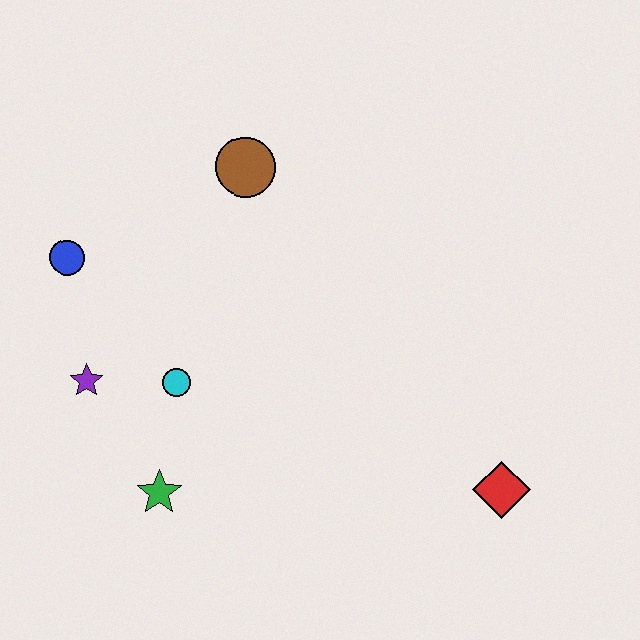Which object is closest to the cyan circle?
The purple star is closest to the cyan circle.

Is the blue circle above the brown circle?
No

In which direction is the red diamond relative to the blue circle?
The red diamond is to the right of the blue circle.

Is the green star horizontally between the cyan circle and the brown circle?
No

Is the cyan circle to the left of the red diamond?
Yes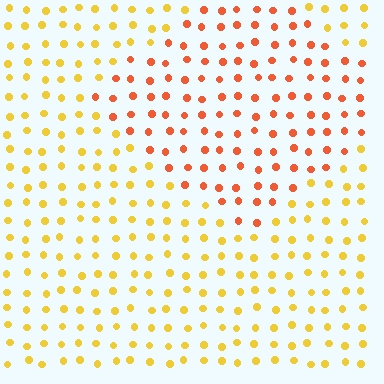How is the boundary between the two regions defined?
The boundary is defined purely by a slight shift in hue (about 37 degrees). Spacing, size, and orientation are identical on both sides.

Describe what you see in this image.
The image is filled with small yellow elements in a uniform arrangement. A diamond-shaped region is visible where the elements are tinted to a slightly different hue, forming a subtle color boundary.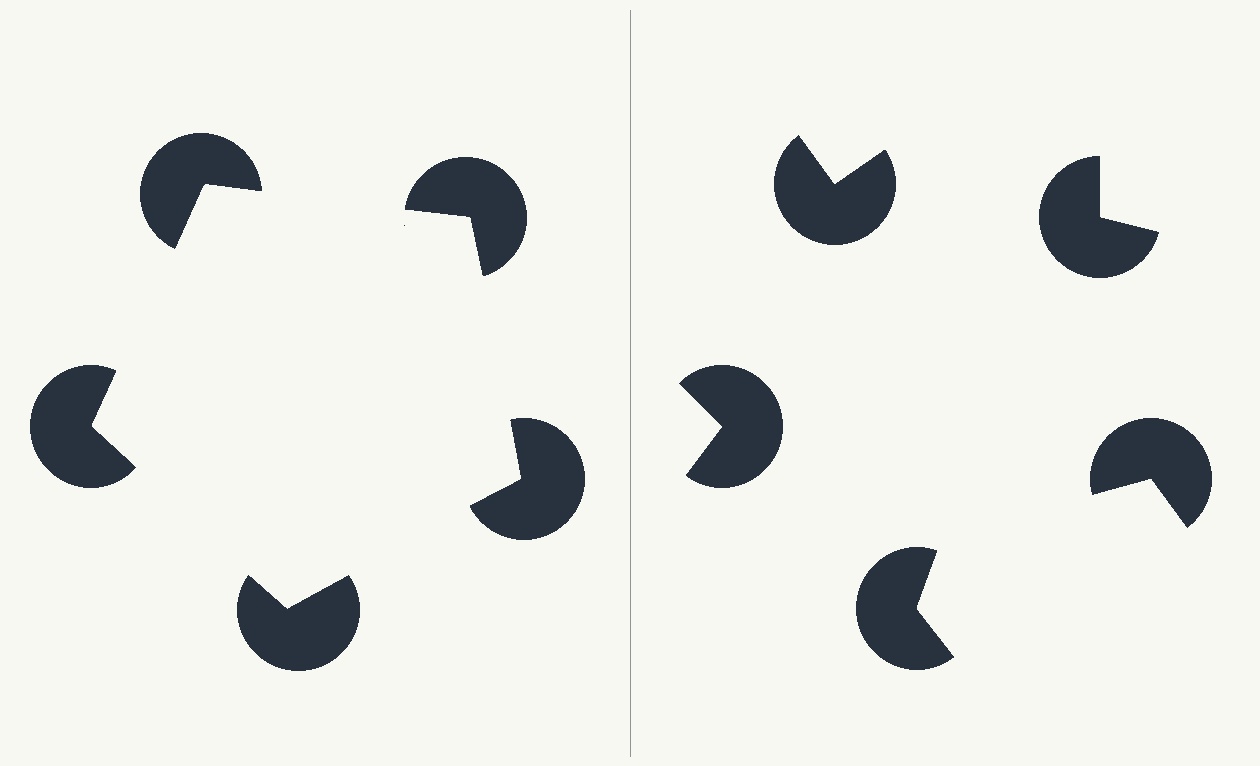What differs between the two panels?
The pac-man discs are positioned identically on both sides; only the wedge orientations differ. On the left they align to a pentagon; on the right they are misaligned.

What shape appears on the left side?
An illusory pentagon.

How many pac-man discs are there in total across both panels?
10 — 5 on each side.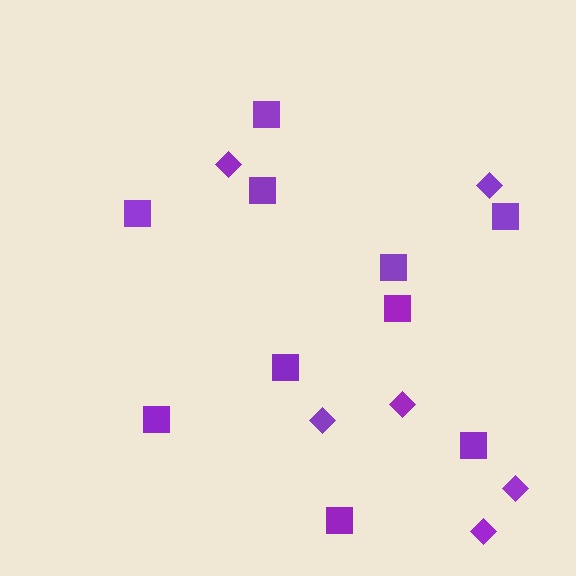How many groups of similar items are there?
There are 2 groups: one group of diamonds (6) and one group of squares (10).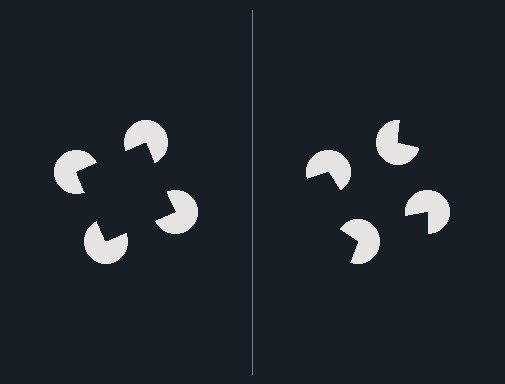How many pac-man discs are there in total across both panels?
8 — 4 on each side.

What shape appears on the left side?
An illusory square.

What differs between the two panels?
The pac-man discs are positioned identically on both sides; only the wedge orientations differ. On the left they align to a square; on the right they are misaligned.